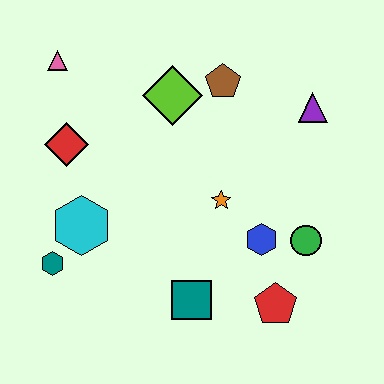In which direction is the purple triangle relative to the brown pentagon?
The purple triangle is to the right of the brown pentagon.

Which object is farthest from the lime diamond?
The red pentagon is farthest from the lime diamond.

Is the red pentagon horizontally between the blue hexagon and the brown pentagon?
No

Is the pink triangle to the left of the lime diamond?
Yes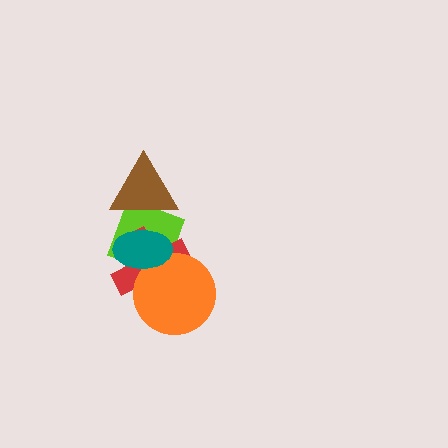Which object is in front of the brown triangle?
The teal ellipse is in front of the brown triangle.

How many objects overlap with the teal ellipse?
4 objects overlap with the teal ellipse.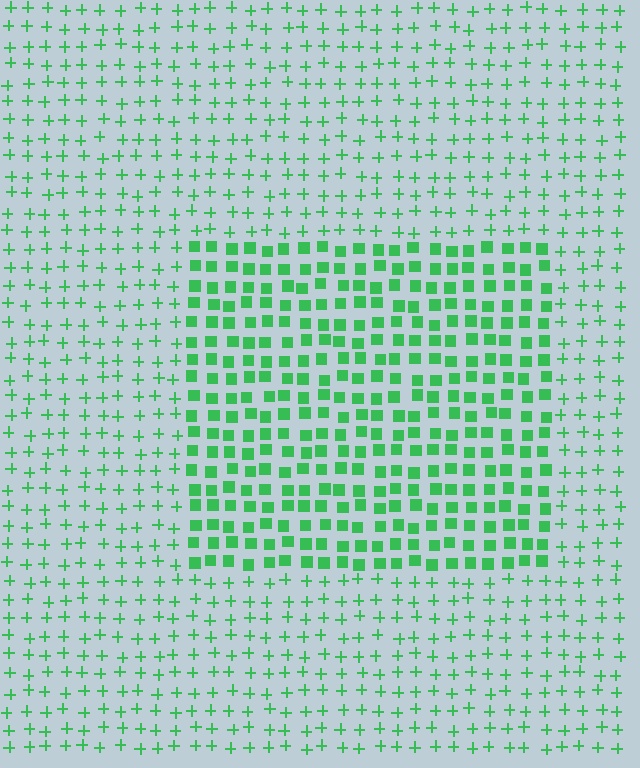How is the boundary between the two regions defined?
The boundary is defined by a change in element shape: squares inside vs. plus signs outside. All elements share the same color and spacing.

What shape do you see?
I see a rectangle.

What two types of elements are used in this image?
The image uses squares inside the rectangle region and plus signs outside it.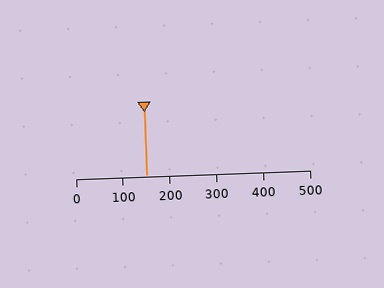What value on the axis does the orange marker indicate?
The marker indicates approximately 150.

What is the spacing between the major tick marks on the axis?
The major ticks are spaced 100 apart.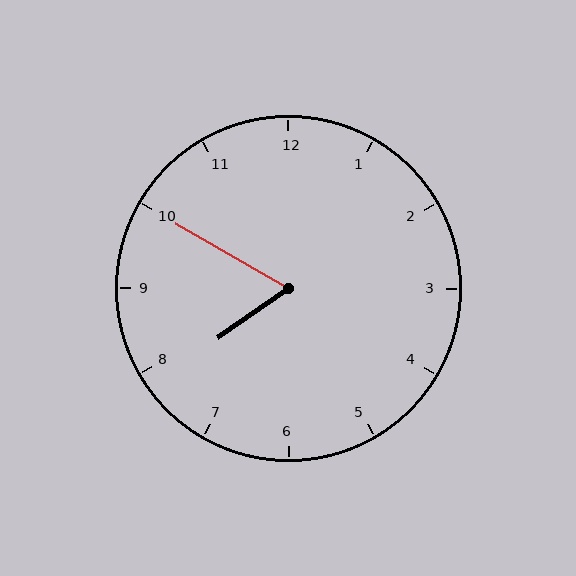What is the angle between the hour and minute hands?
Approximately 65 degrees.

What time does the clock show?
7:50.